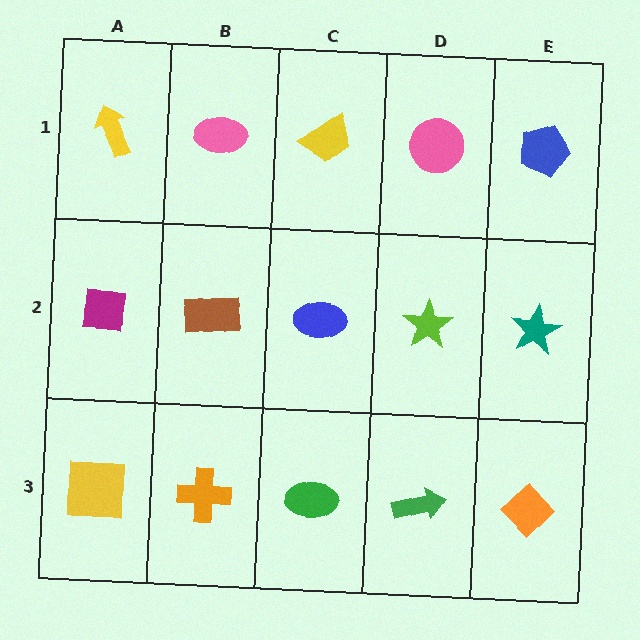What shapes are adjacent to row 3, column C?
A blue ellipse (row 2, column C), an orange cross (row 3, column B), a green arrow (row 3, column D).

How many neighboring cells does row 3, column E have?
2.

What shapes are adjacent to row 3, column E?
A teal star (row 2, column E), a green arrow (row 3, column D).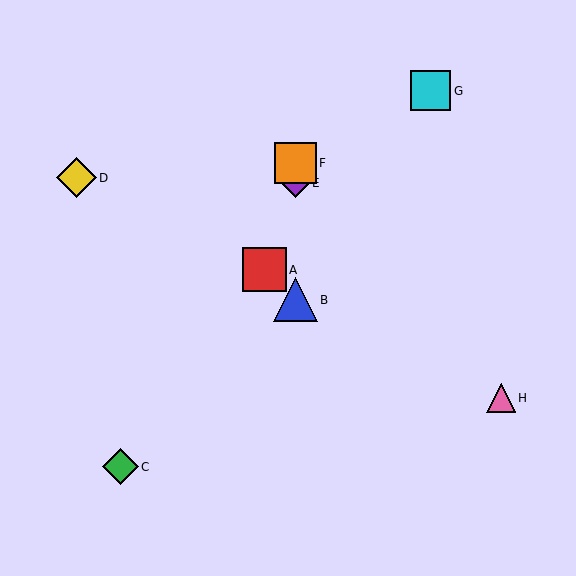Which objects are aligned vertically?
Objects B, E, F are aligned vertically.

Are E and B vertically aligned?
Yes, both are at x≈295.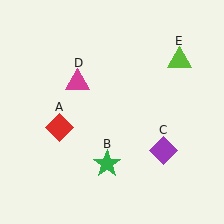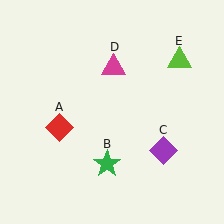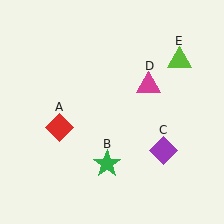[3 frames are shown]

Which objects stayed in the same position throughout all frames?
Red diamond (object A) and green star (object B) and purple diamond (object C) and lime triangle (object E) remained stationary.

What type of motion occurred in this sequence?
The magenta triangle (object D) rotated clockwise around the center of the scene.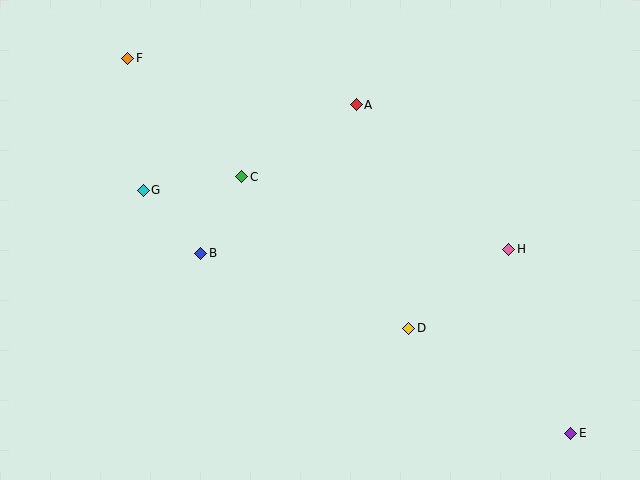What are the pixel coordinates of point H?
Point H is at (509, 249).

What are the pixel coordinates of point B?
Point B is at (201, 253).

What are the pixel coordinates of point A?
Point A is at (356, 105).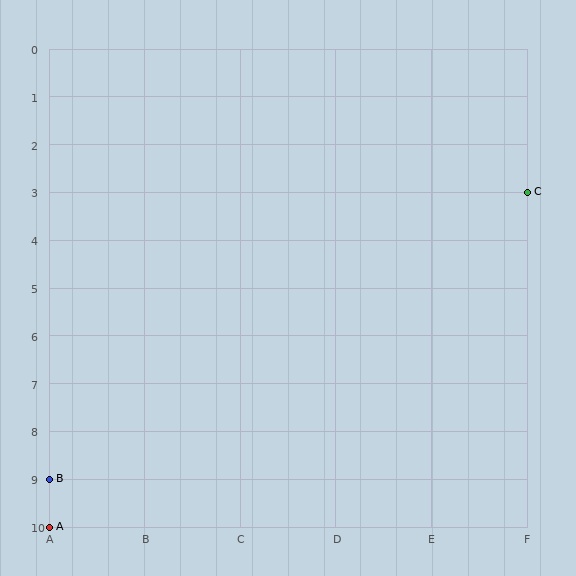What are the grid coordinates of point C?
Point C is at grid coordinates (F, 3).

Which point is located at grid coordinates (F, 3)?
Point C is at (F, 3).